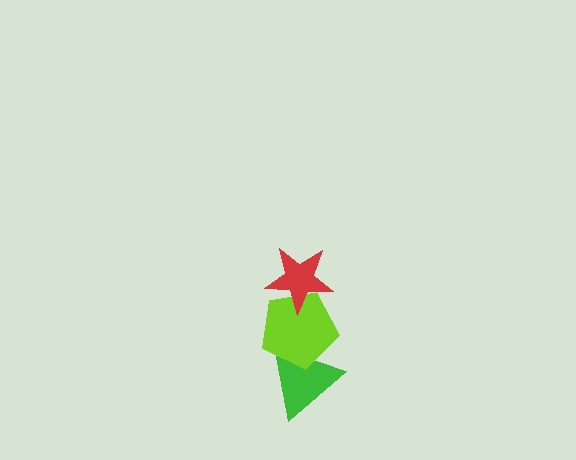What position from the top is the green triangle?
The green triangle is 3rd from the top.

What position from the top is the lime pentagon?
The lime pentagon is 2nd from the top.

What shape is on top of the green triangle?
The lime pentagon is on top of the green triangle.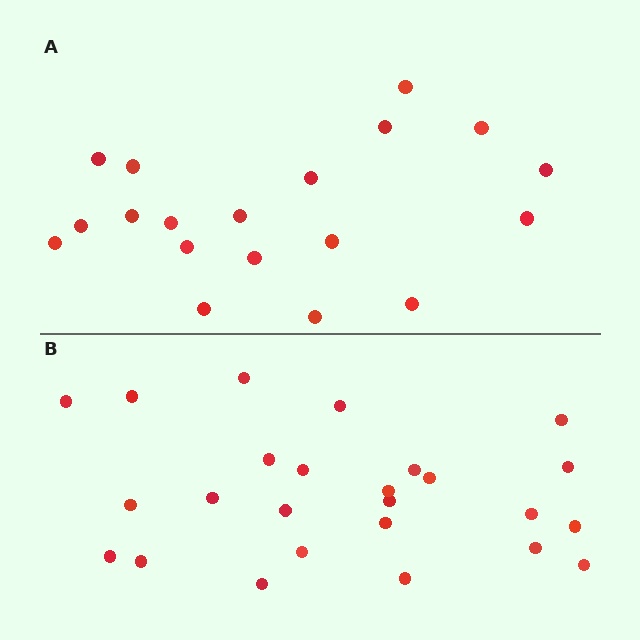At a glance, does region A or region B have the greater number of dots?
Region B (the bottom region) has more dots.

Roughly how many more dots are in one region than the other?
Region B has about 6 more dots than region A.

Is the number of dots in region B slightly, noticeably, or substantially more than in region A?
Region B has noticeably more, but not dramatically so. The ratio is roughly 1.3 to 1.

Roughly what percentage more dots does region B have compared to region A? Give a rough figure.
About 30% more.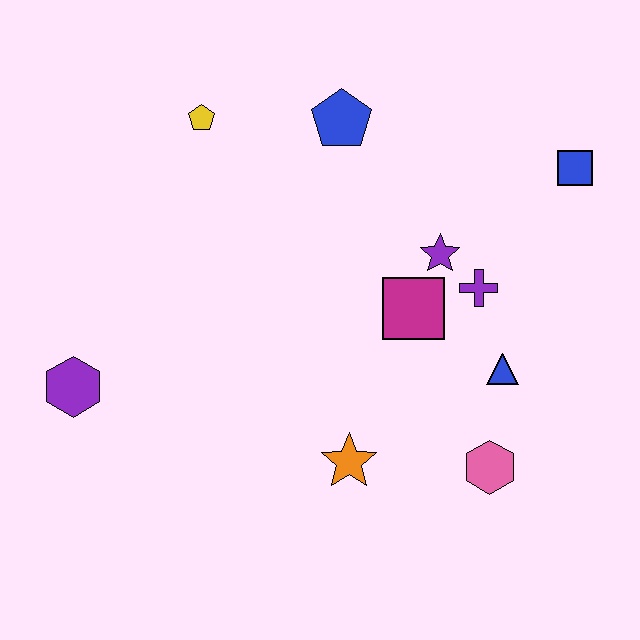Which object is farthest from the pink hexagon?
The yellow pentagon is farthest from the pink hexagon.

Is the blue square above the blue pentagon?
No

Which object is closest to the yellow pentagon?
The blue pentagon is closest to the yellow pentagon.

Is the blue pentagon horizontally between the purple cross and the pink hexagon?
No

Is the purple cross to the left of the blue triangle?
Yes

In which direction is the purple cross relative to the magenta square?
The purple cross is to the right of the magenta square.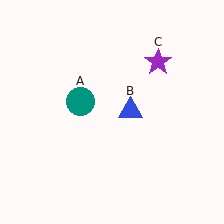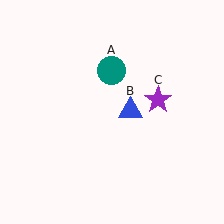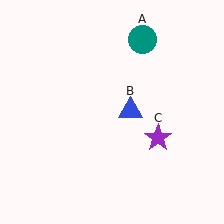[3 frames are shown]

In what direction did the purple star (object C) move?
The purple star (object C) moved down.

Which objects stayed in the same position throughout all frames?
Blue triangle (object B) remained stationary.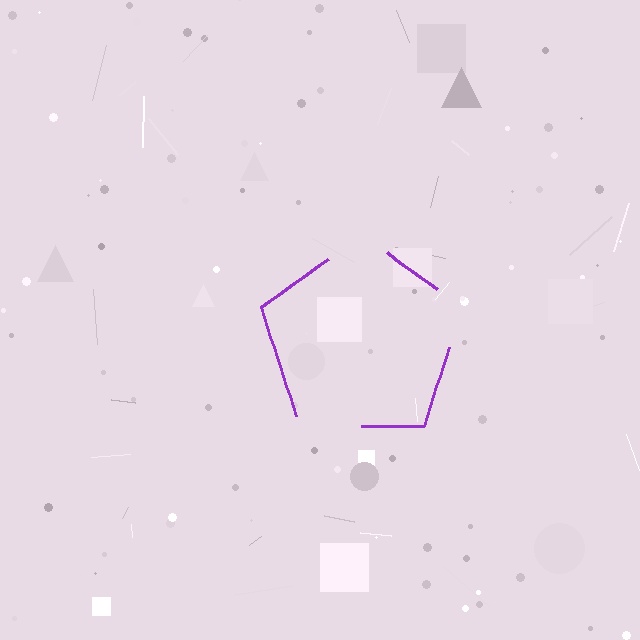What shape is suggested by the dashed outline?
The dashed outline suggests a pentagon.